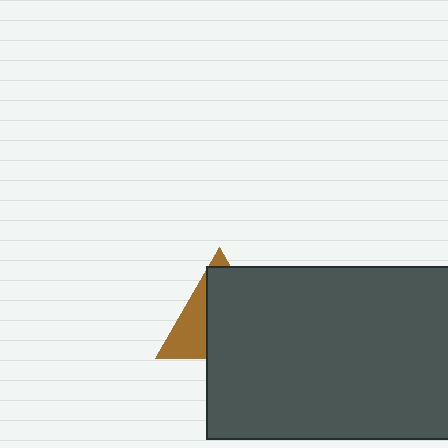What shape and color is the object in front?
The object in front is a dark gray rectangle.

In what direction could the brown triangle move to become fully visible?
The brown triangle could move toward the upper-left. That would shift it out from behind the dark gray rectangle entirely.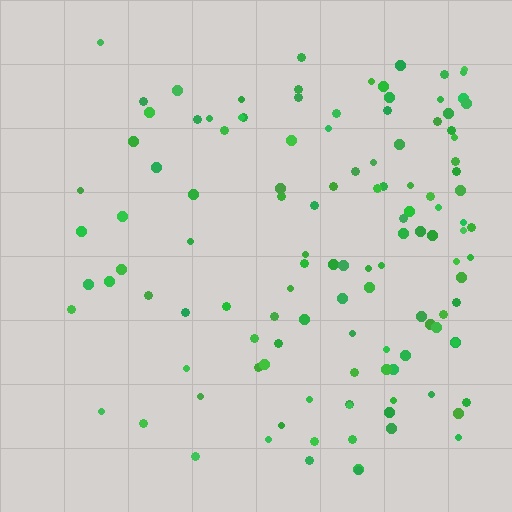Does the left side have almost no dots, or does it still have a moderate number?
Still a moderate number, just noticeably fewer than the right.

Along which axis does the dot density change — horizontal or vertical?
Horizontal.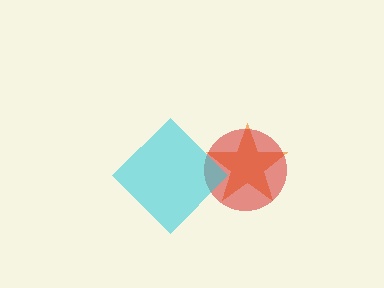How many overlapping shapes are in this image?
There are 3 overlapping shapes in the image.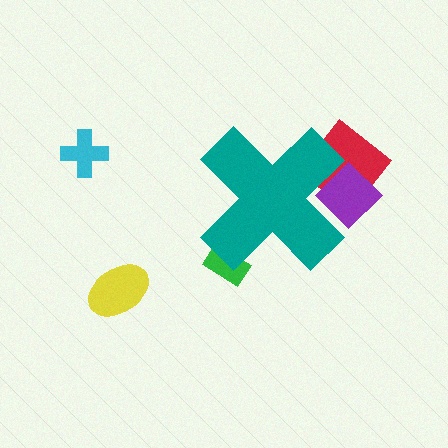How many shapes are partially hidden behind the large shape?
3 shapes are partially hidden.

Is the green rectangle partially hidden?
Yes, the green rectangle is partially hidden behind the teal cross.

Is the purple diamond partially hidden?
Yes, the purple diamond is partially hidden behind the teal cross.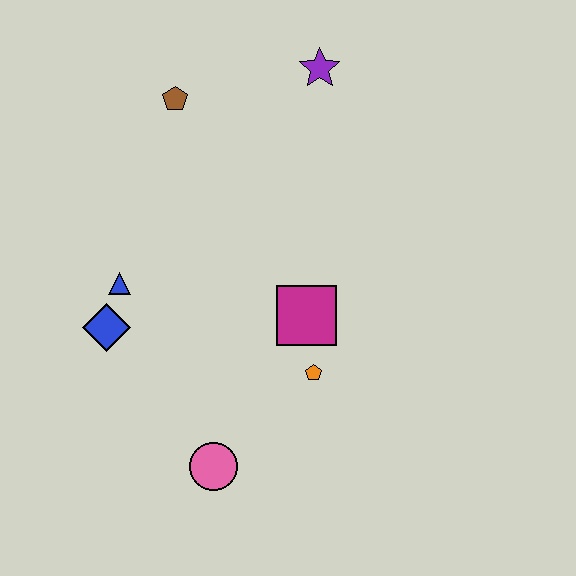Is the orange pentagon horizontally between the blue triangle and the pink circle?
No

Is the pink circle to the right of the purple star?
No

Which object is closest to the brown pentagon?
The purple star is closest to the brown pentagon.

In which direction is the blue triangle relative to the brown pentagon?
The blue triangle is below the brown pentagon.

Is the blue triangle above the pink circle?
Yes